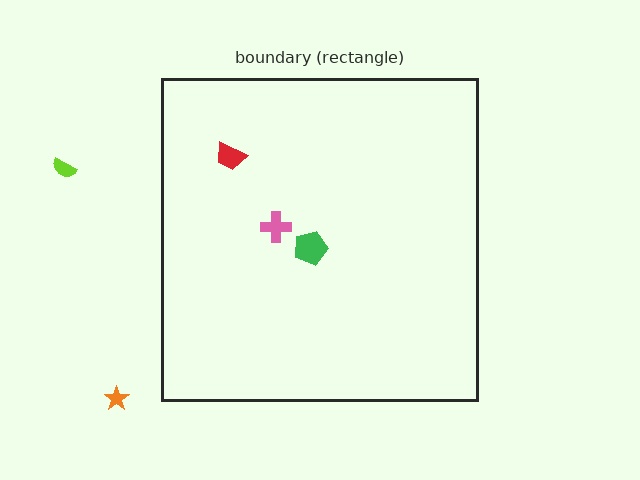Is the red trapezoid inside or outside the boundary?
Inside.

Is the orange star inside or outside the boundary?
Outside.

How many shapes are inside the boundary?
3 inside, 2 outside.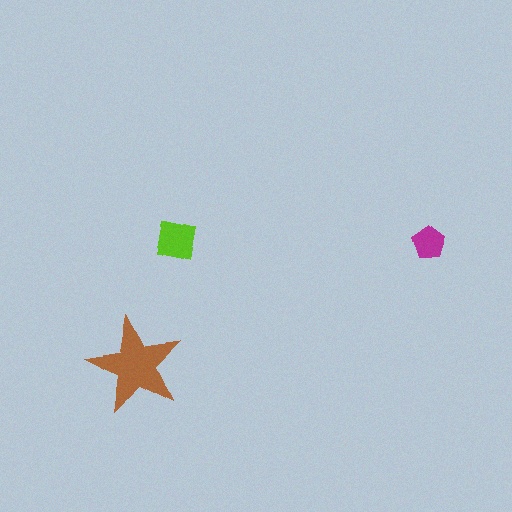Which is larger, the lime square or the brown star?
The brown star.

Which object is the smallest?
The magenta pentagon.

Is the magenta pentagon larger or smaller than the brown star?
Smaller.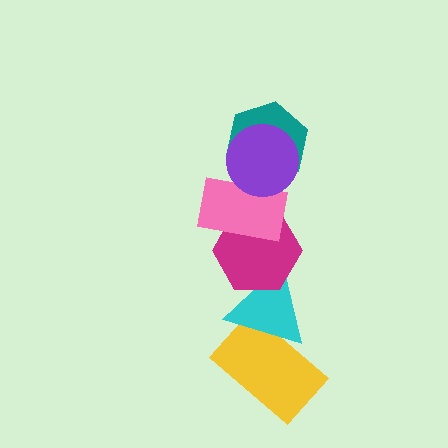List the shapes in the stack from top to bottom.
From top to bottom: the purple circle, the teal hexagon, the pink rectangle, the magenta hexagon, the cyan triangle, the yellow rectangle.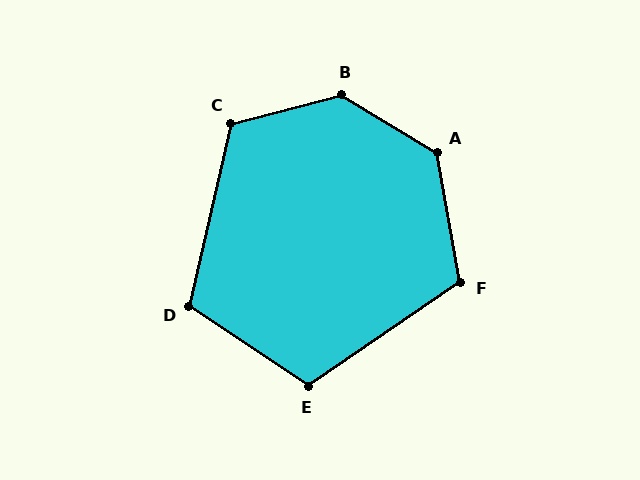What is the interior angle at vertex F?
Approximately 114 degrees (obtuse).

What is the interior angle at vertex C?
Approximately 117 degrees (obtuse).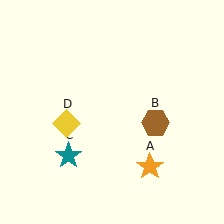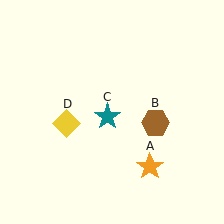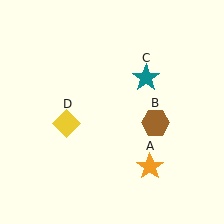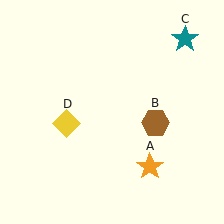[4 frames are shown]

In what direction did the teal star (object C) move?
The teal star (object C) moved up and to the right.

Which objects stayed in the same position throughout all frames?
Orange star (object A) and brown hexagon (object B) and yellow diamond (object D) remained stationary.